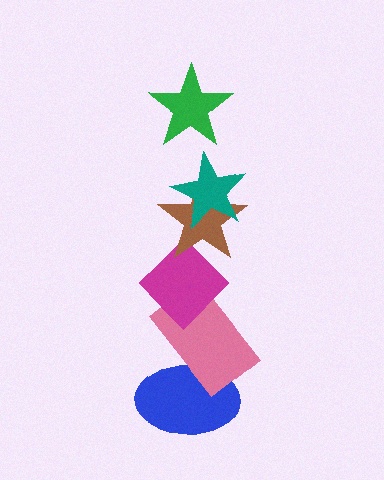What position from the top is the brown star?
The brown star is 3rd from the top.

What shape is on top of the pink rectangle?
The magenta diamond is on top of the pink rectangle.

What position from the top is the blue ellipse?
The blue ellipse is 6th from the top.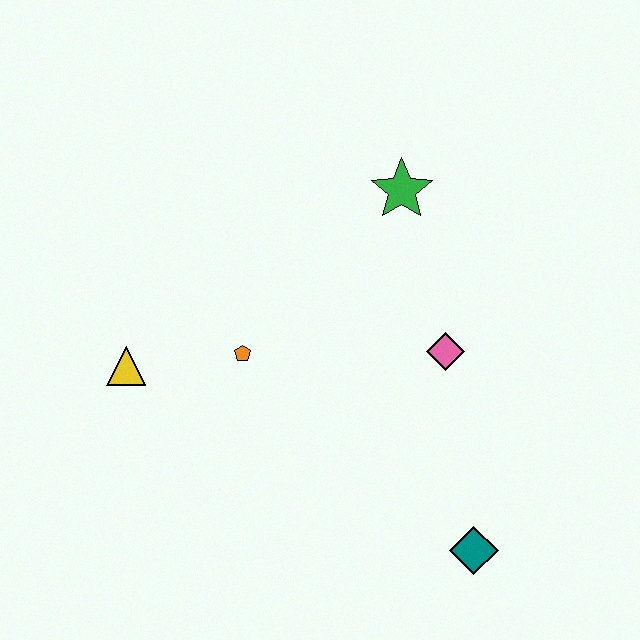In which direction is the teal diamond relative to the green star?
The teal diamond is below the green star.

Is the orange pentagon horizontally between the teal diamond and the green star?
No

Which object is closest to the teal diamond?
The pink diamond is closest to the teal diamond.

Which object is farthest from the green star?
The teal diamond is farthest from the green star.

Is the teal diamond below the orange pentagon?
Yes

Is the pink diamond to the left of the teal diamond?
Yes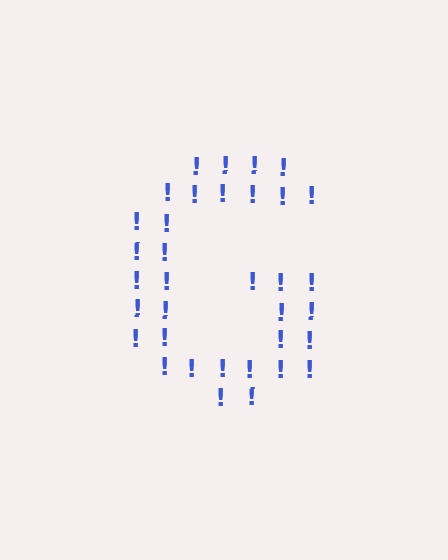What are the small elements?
The small elements are exclamation marks.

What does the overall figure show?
The overall figure shows the letter G.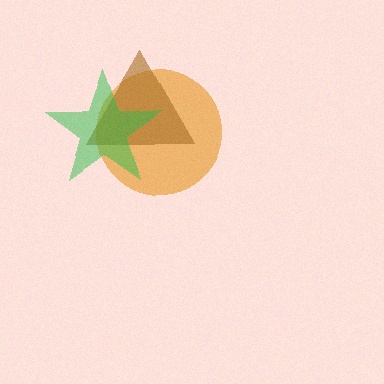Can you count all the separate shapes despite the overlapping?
Yes, there are 3 separate shapes.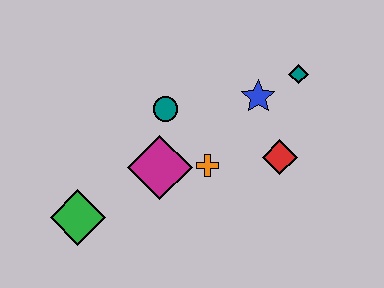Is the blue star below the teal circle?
No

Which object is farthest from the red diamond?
The green diamond is farthest from the red diamond.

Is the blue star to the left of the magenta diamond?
No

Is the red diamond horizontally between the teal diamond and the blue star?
Yes